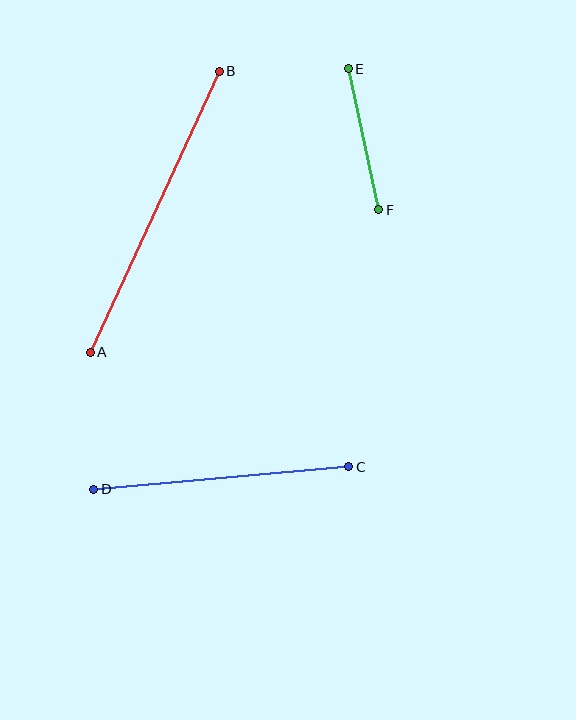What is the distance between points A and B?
The distance is approximately 309 pixels.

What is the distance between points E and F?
The distance is approximately 145 pixels.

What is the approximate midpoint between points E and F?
The midpoint is at approximately (364, 139) pixels.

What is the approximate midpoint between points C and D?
The midpoint is at approximately (221, 478) pixels.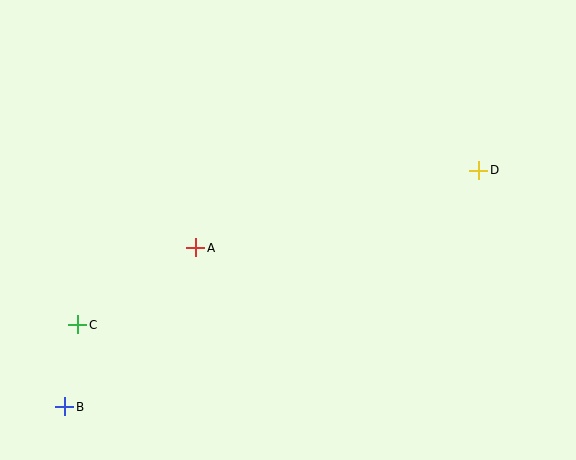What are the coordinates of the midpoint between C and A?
The midpoint between C and A is at (137, 286).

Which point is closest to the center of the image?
Point A at (196, 248) is closest to the center.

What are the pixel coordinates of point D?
Point D is at (479, 171).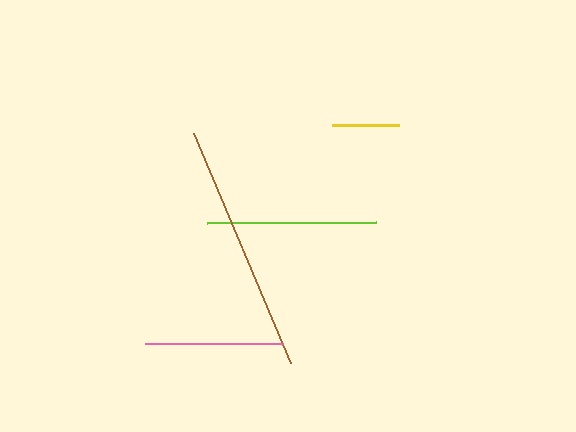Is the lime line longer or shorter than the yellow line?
The lime line is longer than the yellow line.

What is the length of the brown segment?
The brown segment is approximately 250 pixels long.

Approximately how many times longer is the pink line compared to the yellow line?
The pink line is approximately 2.1 times the length of the yellow line.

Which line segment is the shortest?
The yellow line is the shortest at approximately 67 pixels.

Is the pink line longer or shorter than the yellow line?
The pink line is longer than the yellow line.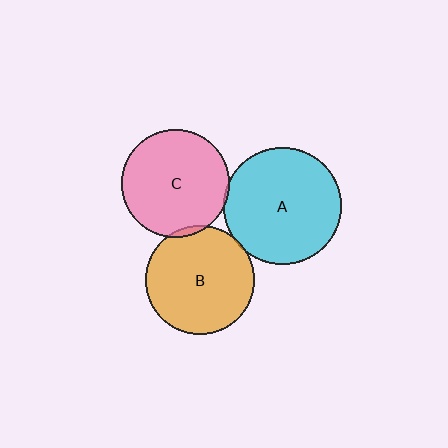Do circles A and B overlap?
Yes.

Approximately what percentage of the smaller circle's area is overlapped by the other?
Approximately 5%.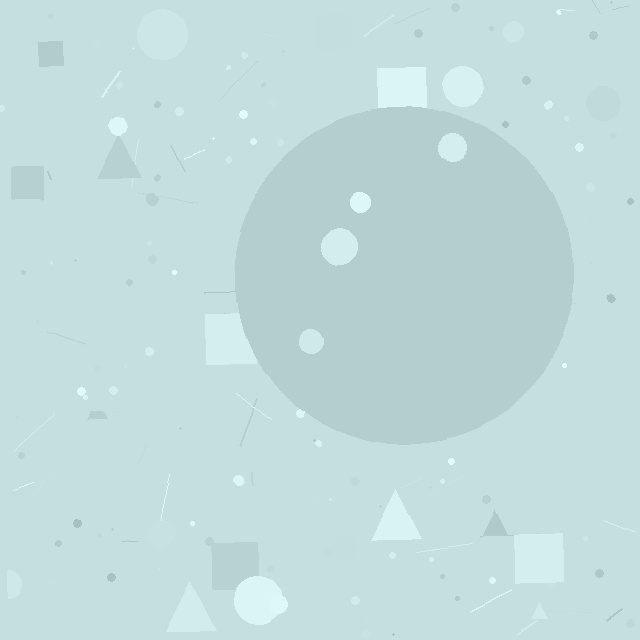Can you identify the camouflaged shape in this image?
The camouflaged shape is a circle.